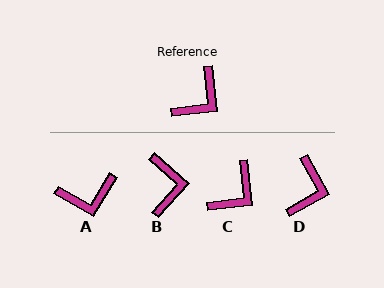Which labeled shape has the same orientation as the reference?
C.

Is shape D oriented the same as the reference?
No, it is off by about 23 degrees.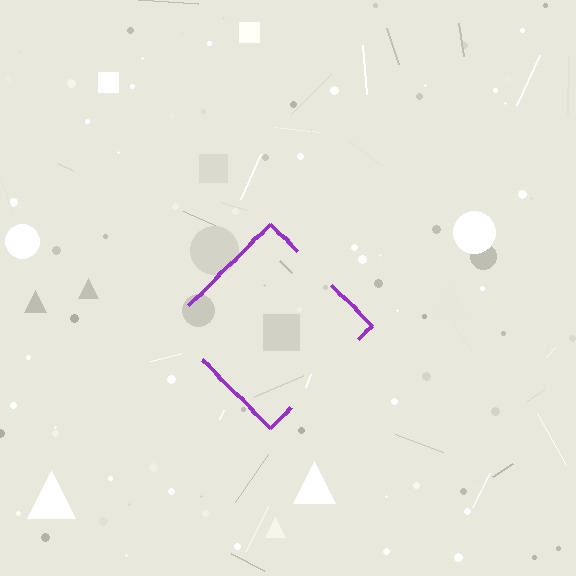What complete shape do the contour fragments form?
The contour fragments form a diamond.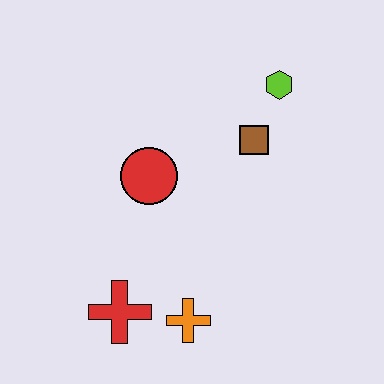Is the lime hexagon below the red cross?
No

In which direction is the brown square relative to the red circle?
The brown square is to the right of the red circle.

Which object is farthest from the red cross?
The lime hexagon is farthest from the red cross.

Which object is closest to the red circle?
The brown square is closest to the red circle.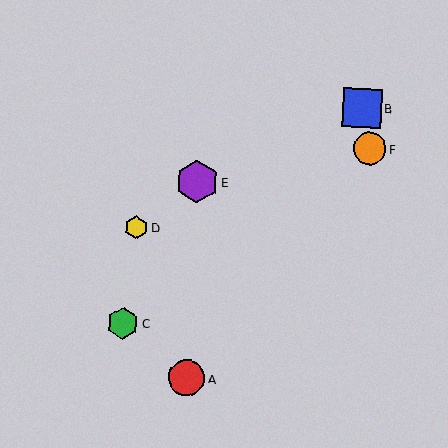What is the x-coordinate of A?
Object A is at x≈187.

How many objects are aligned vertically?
2 objects (A, E) are aligned vertically.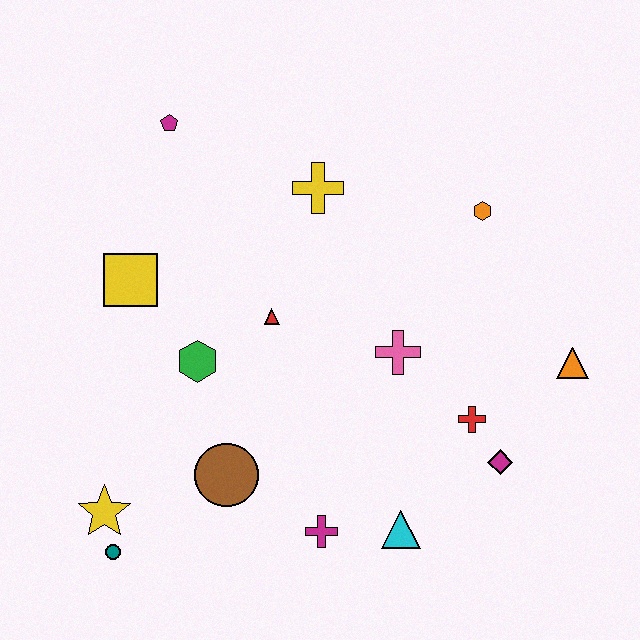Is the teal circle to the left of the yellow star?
No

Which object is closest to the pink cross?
The red cross is closest to the pink cross.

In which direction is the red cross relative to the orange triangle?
The red cross is to the left of the orange triangle.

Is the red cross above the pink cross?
No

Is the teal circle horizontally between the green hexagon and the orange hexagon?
No